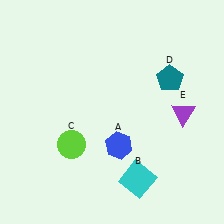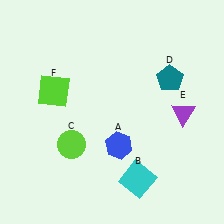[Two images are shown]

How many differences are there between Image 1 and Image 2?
There is 1 difference between the two images.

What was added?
A lime square (F) was added in Image 2.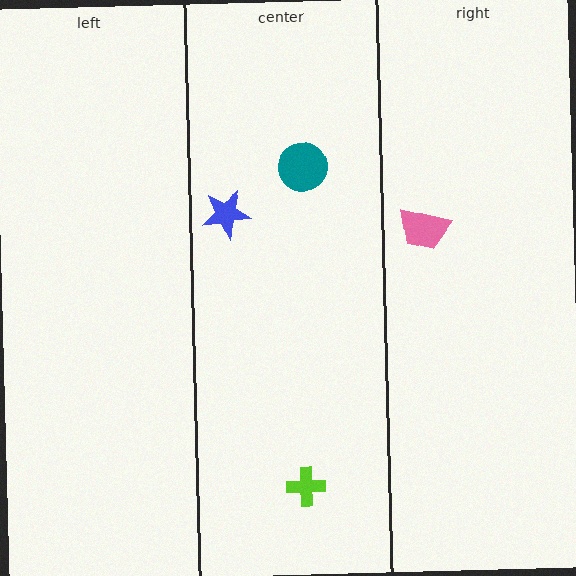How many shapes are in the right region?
1.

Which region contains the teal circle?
The center region.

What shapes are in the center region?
The teal circle, the lime cross, the blue star.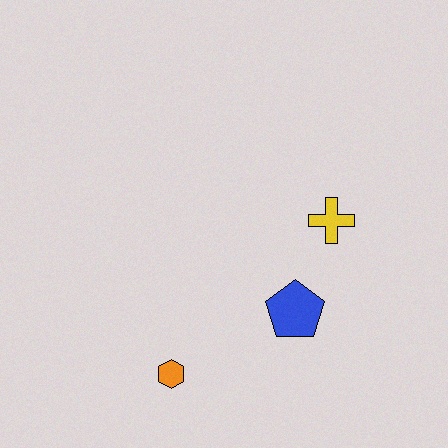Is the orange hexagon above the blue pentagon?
No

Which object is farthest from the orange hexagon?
The yellow cross is farthest from the orange hexagon.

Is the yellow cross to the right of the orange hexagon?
Yes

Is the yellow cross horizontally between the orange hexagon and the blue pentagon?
No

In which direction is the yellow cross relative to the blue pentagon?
The yellow cross is above the blue pentagon.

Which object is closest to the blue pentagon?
The yellow cross is closest to the blue pentagon.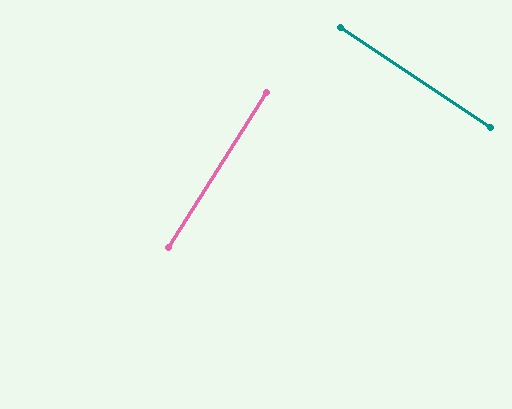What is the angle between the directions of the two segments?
Approximately 88 degrees.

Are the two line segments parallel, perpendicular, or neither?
Perpendicular — they meet at approximately 88°.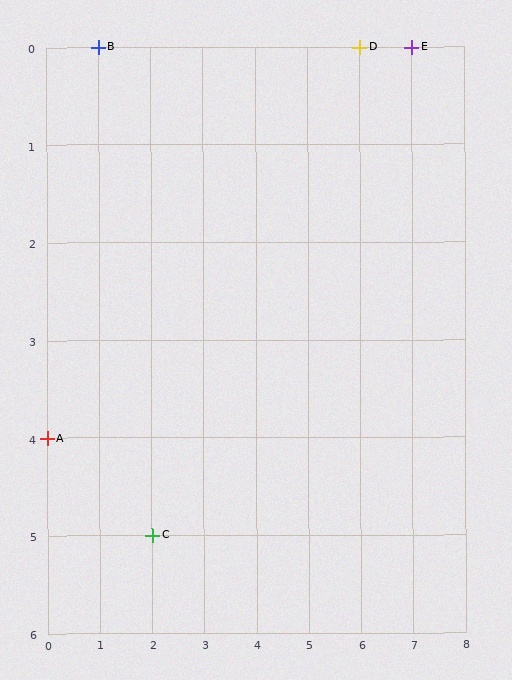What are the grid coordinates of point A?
Point A is at grid coordinates (0, 4).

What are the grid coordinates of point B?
Point B is at grid coordinates (1, 0).